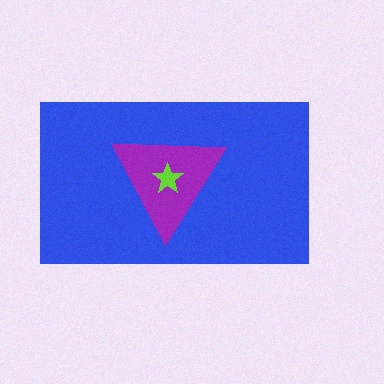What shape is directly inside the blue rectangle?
The purple triangle.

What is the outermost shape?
The blue rectangle.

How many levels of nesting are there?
3.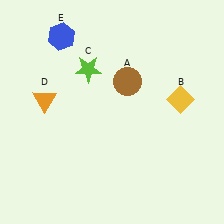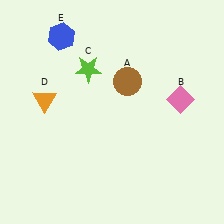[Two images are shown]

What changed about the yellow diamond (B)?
In Image 1, B is yellow. In Image 2, it changed to pink.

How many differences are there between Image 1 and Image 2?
There is 1 difference between the two images.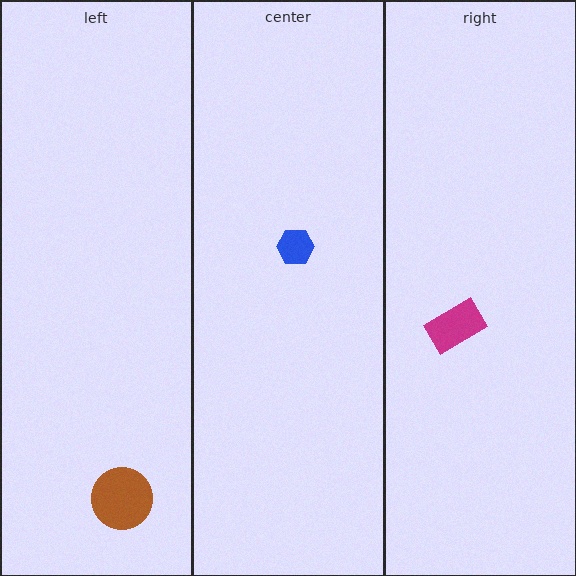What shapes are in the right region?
The magenta rectangle.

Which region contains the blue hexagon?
The center region.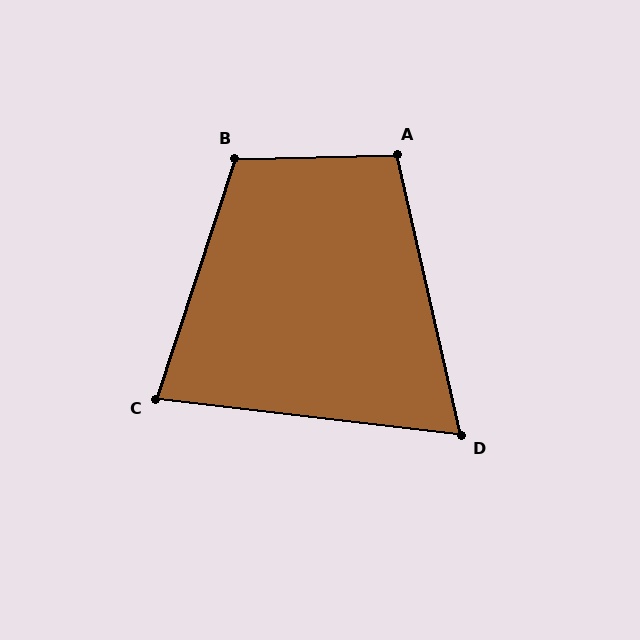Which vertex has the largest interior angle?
B, at approximately 110 degrees.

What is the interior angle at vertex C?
Approximately 78 degrees (acute).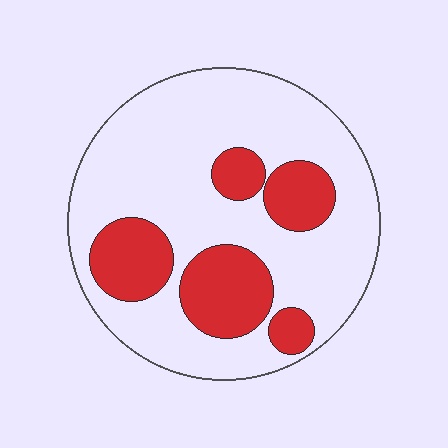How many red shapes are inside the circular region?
5.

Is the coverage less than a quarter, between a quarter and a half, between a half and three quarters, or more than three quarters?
Between a quarter and a half.